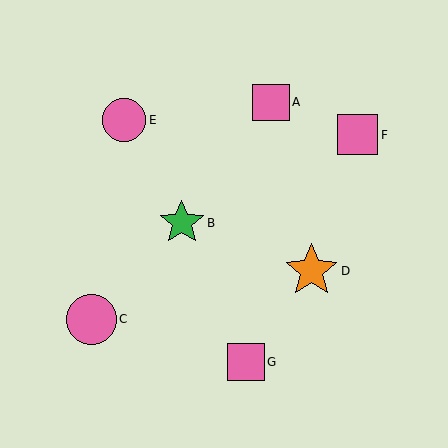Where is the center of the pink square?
The center of the pink square is at (246, 362).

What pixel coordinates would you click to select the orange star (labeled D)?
Click at (312, 271) to select the orange star D.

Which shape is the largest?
The orange star (labeled D) is the largest.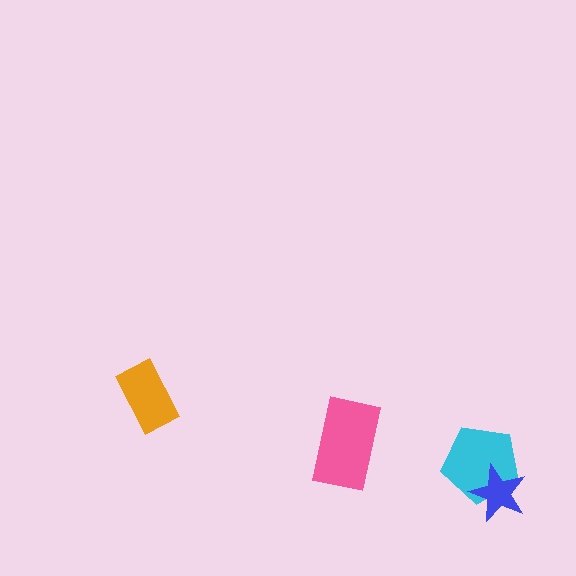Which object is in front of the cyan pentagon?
The blue star is in front of the cyan pentagon.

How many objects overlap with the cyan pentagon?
1 object overlaps with the cyan pentagon.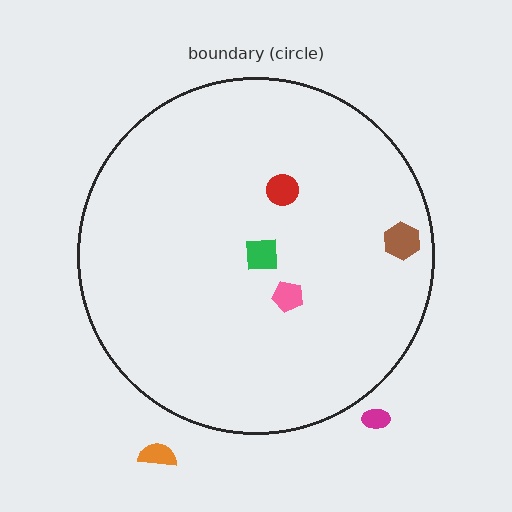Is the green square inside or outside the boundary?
Inside.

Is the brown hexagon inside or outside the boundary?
Inside.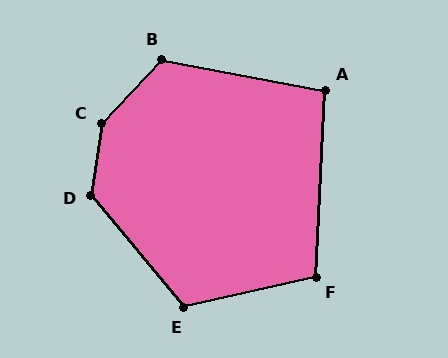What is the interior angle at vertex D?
Approximately 132 degrees (obtuse).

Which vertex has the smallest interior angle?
A, at approximately 98 degrees.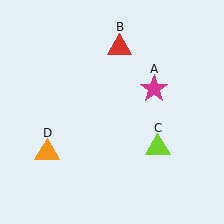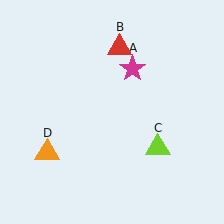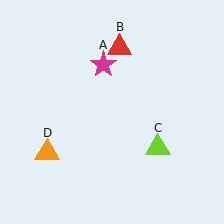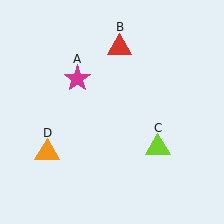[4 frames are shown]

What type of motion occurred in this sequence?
The magenta star (object A) rotated counterclockwise around the center of the scene.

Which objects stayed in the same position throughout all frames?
Red triangle (object B) and lime triangle (object C) and orange triangle (object D) remained stationary.